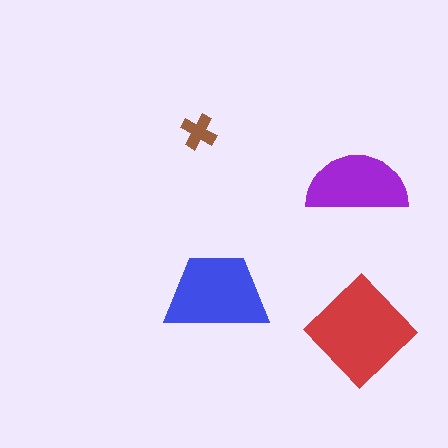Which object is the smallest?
The brown cross.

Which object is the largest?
The red diamond.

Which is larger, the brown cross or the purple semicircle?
The purple semicircle.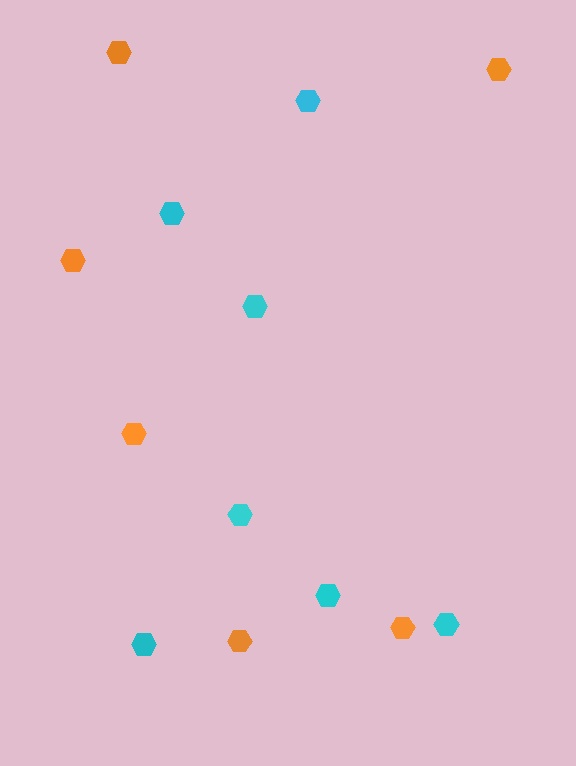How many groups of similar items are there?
There are 2 groups: one group of orange hexagons (6) and one group of cyan hexagons (7).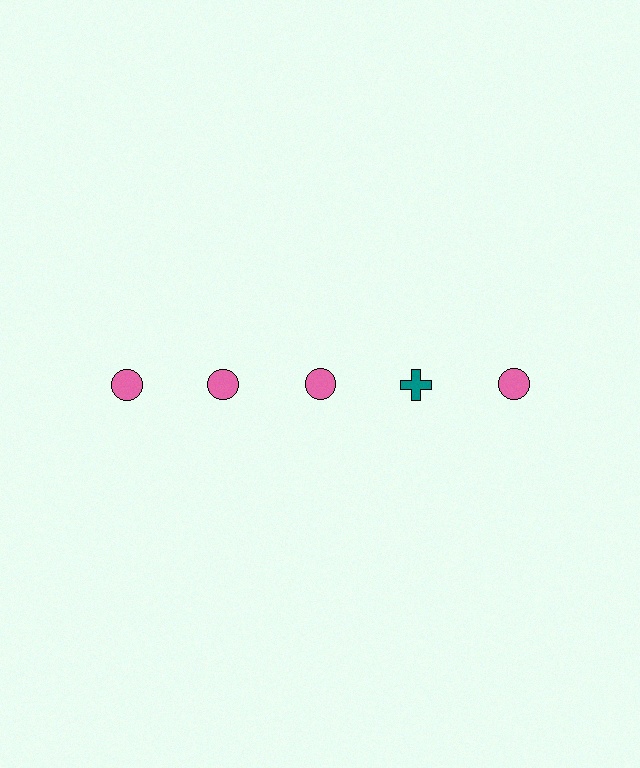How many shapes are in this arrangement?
There are 5 shapes arranged in a grid pattern.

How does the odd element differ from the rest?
It differs in both color (teal instead of pink) and shape (cross instead of circle).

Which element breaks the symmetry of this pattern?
The teal cross in the top row, second from right column breaks the symmetry. All other shapes are pink circles.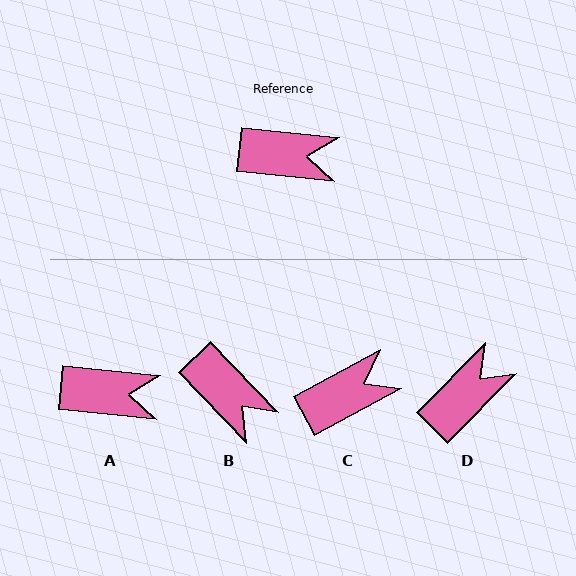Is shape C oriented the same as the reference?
No, it is off by about 35 degrees.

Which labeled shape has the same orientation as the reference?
A.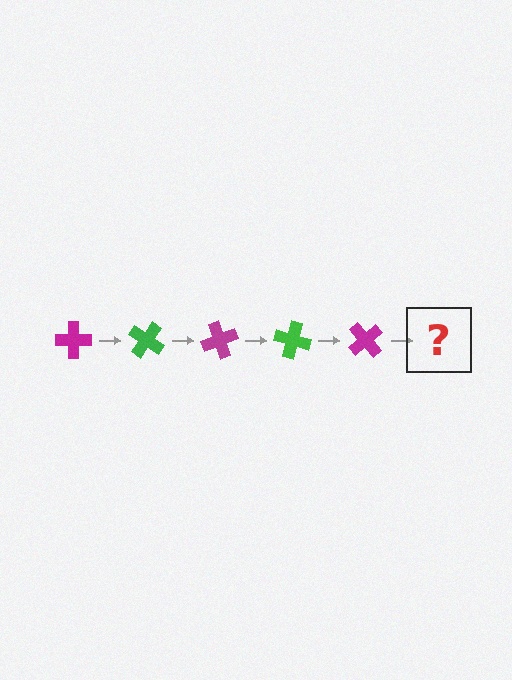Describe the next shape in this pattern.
It should be a green cross, rotated 175 degrees from the start.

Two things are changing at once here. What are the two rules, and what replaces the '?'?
The two rules are that it rotates 35 degrees each step and the color cycles through magenta and green. The '?' should be a green cross, rotated 175 degrees from the start.